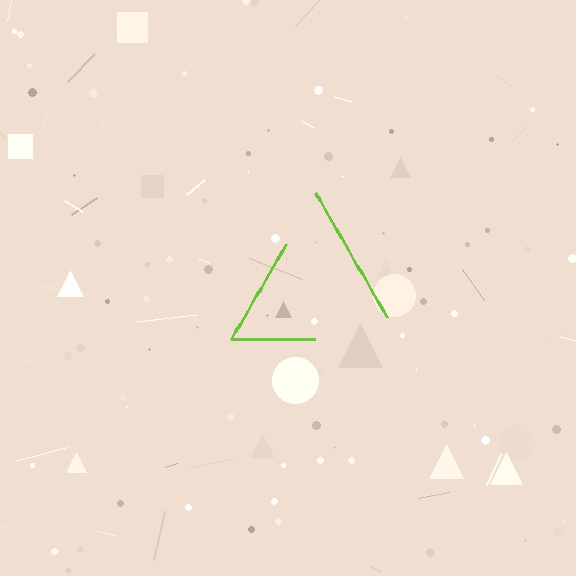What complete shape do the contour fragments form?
The contour fragments form a triangle.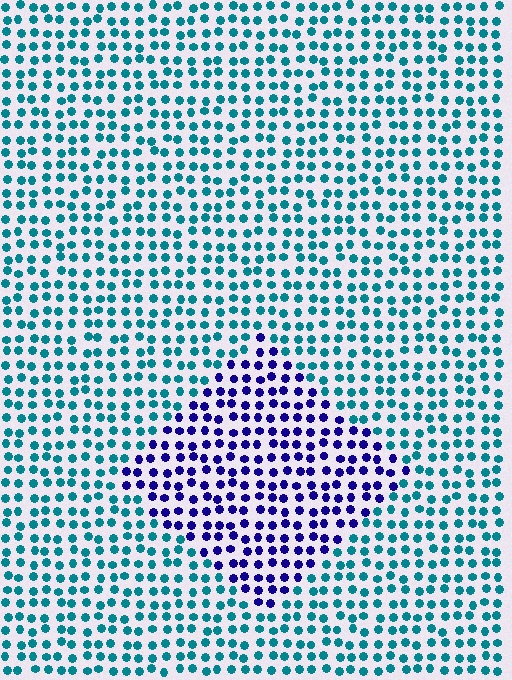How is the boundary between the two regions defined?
The boundary is defined purely by a slight shift in hue (about 64 degrees). Spacing, size, and orientation are identical on both sides.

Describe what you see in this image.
The image is filled with small teal elements in a uniform arrangement. A diamond-shaped region is visible where the elements are tinted to a slightly different hue, forming a subtle color boundary.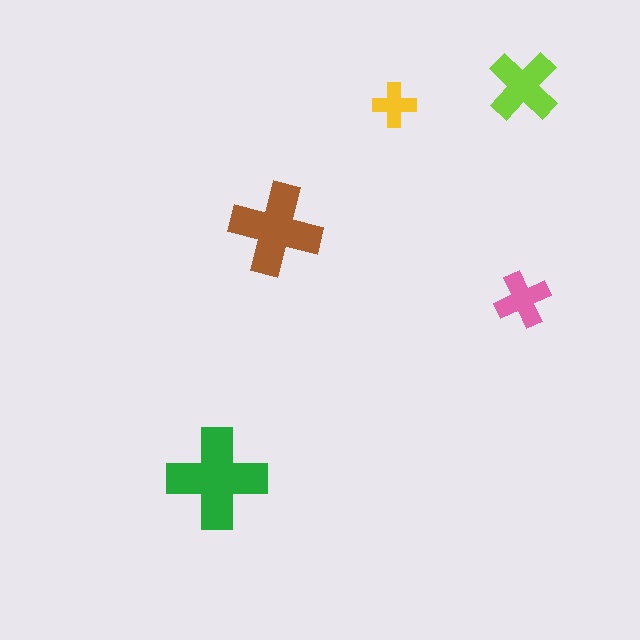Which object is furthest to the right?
The lime cross is rightmost.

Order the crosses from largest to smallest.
the green one, the brown one, the lime one, the pink one, the yellow one.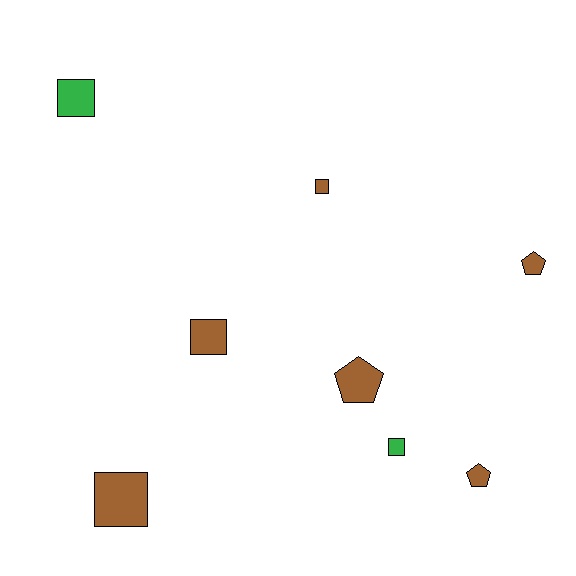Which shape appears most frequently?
Square, with 5 objects.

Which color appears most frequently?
Brown, with 6 objects.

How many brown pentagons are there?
There are 3 brown pentagons.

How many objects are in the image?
There are 8 objects.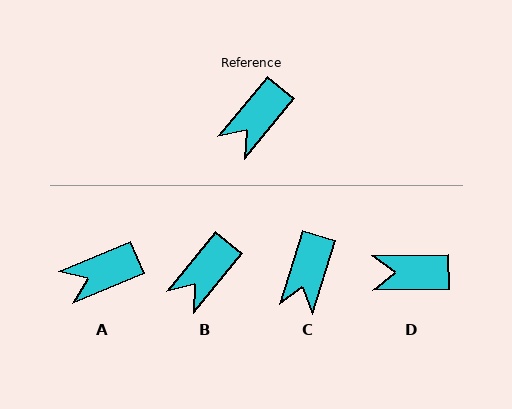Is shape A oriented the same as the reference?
No, it is off by about 28 degrees.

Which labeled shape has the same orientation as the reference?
B.